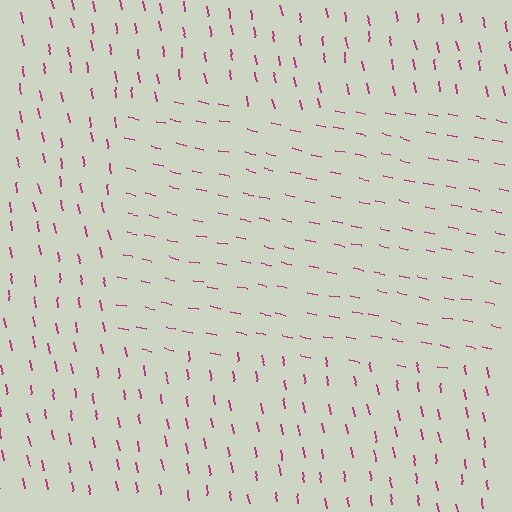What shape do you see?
I see a rectangle.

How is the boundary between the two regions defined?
The boundary is defined purely by a change in line orientation (approximately 67 degrees difference). All lines are the same color and thickness.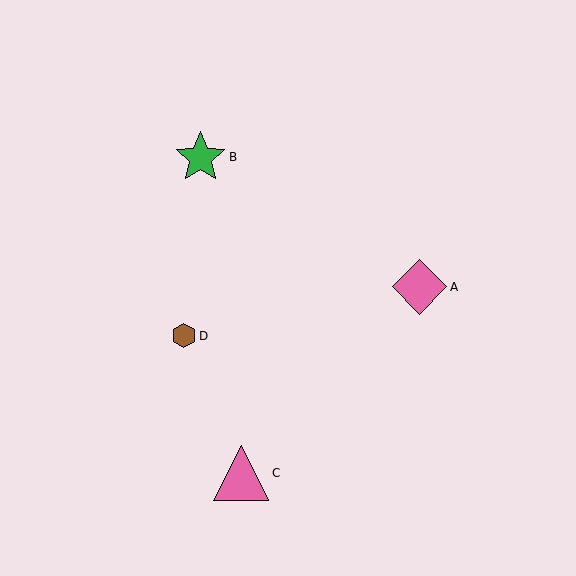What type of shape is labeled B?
Shape B is a green star.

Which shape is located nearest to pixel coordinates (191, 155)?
The green star (labeled B) at (201, 158) is nearest to that location.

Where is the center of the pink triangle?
The center of the pink triangle is at (241, 473).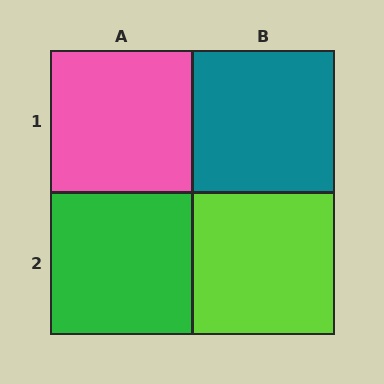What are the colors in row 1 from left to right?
Pink, teal.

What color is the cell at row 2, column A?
Green.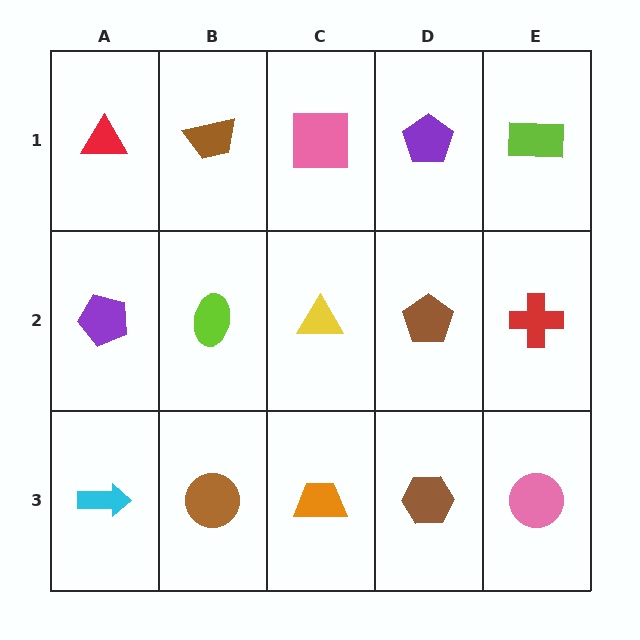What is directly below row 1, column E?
A red cross.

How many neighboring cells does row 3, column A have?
2.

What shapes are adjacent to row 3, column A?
A purple pentagon (row 2, column A), a brown circle (row 3, column B).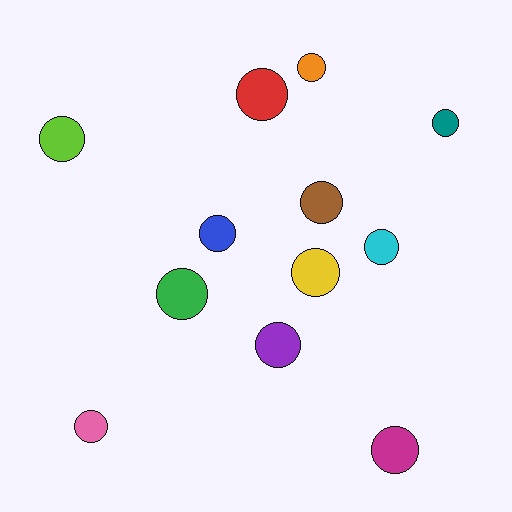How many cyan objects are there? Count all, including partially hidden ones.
There is 1 cyan object.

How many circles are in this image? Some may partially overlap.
There are 12 circles.